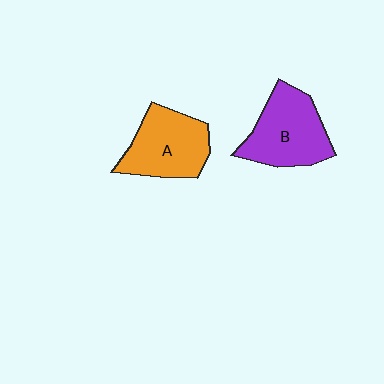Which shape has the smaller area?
Shape A (orange).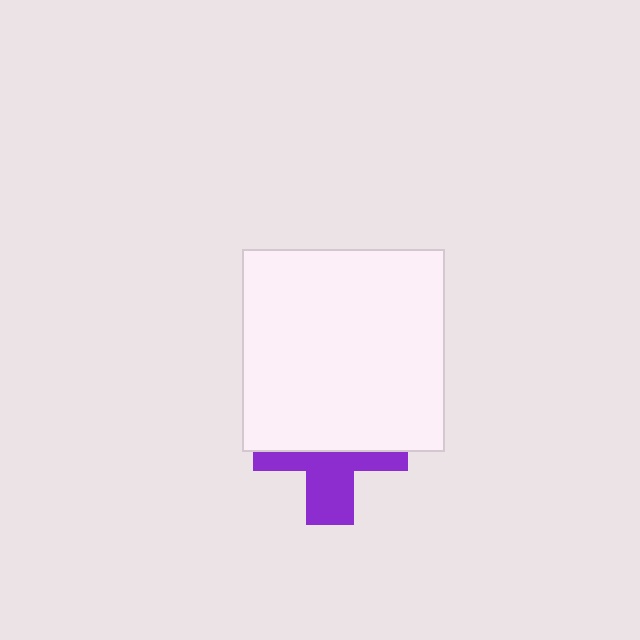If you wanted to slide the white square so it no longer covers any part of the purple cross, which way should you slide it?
Slide it up — that is the most direct way to separate the two shapes.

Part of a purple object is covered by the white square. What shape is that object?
It is a cross.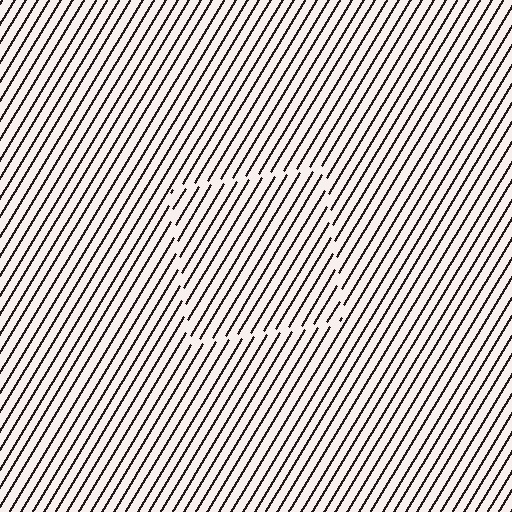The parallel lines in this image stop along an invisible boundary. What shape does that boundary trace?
An illusory square. The interior of the shape contains the same grating, shifted by half a period — the contour is defined by the phase discontinuity where line-ends from the inner and outer gratings abut.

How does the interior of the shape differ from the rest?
The interior of the shape contains the same grating, shifted by half a period — the contour is defined by the phase discontinuity where line-ends from the inner and outer gratings abut.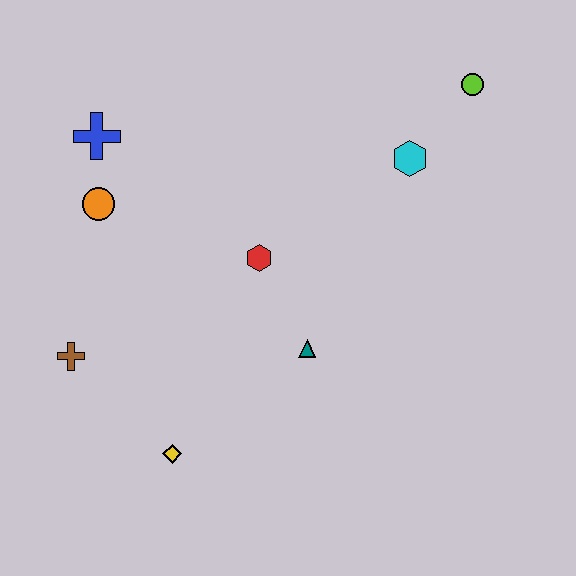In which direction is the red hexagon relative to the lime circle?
The red hexagon is to the left of the lime circle.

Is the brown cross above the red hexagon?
No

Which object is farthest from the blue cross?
The lime circle is farthest from the blue cross.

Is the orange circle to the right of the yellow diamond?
No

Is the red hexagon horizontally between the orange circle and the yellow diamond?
No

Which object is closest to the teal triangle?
The red hexagon is closest to the teal triangle.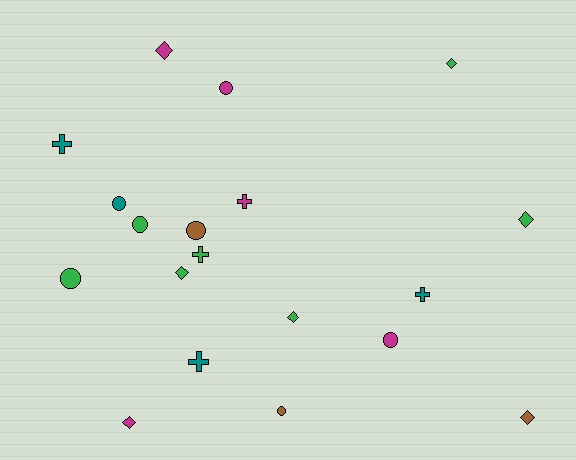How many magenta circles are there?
There are 2 magenta circles.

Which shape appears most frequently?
Circle, with 7 objects.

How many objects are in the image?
There are 19 objects.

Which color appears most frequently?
Green, with 7 objects.